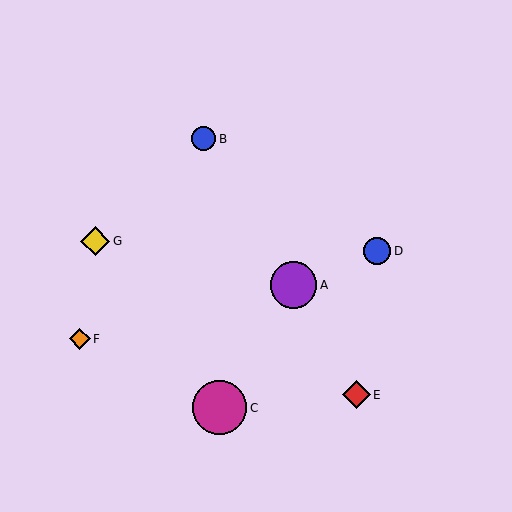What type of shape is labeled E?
Shape E is a red diamond.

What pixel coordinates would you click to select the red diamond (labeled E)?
Click at (356, 395) to select the red diamond E.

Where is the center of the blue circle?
The center of the blue circle is at (204, 139).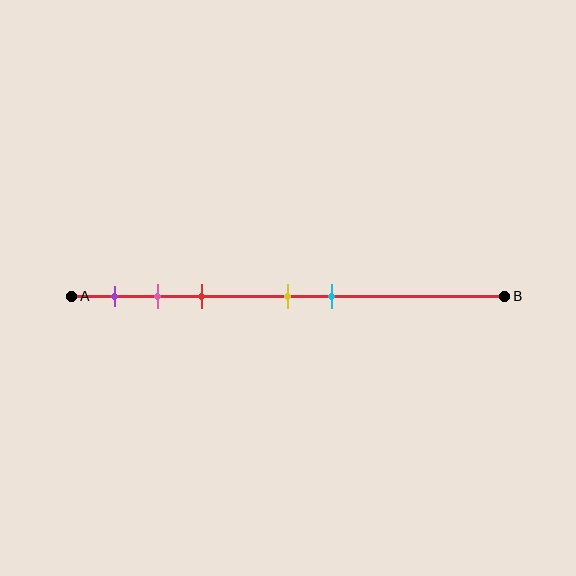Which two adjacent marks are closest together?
The pink and red marks are the closest adjacent pair.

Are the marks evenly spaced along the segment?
No, the marks are not evenly spaced.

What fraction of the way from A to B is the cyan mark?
The cyan mark is approximately 60% (0.6) of the way from A to B.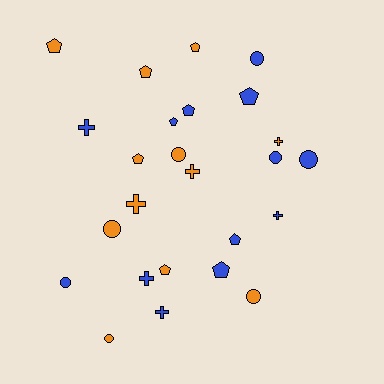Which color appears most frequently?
Blue, with 13 objects.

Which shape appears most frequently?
Pentagon, with 10 objects.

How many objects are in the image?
There are 25 objects.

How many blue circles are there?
There are 4 blue circles.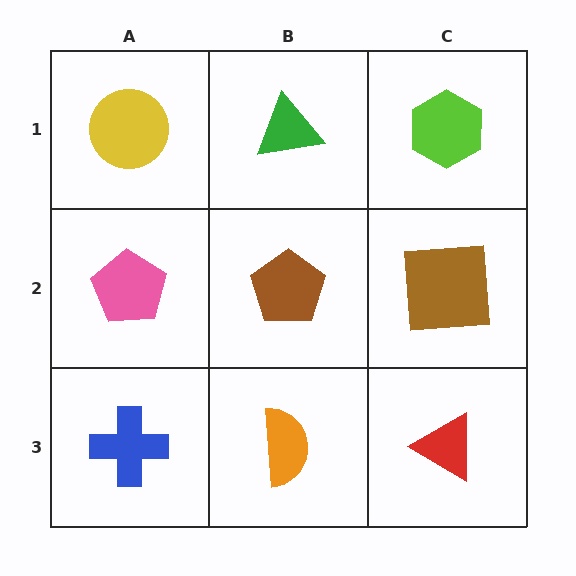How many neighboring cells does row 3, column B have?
3.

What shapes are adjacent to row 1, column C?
A brown square (row 2, column C), a green triangle (row 1, column B).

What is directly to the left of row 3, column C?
An orange semicircle.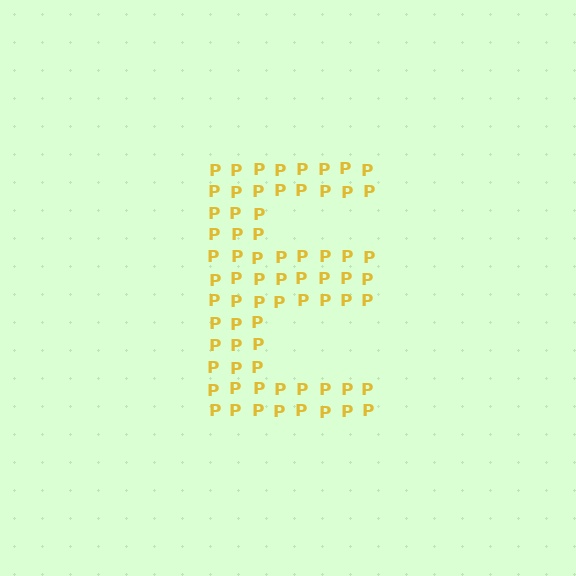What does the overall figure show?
The overall figure shows the letter E.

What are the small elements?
The small elements are letter P's.